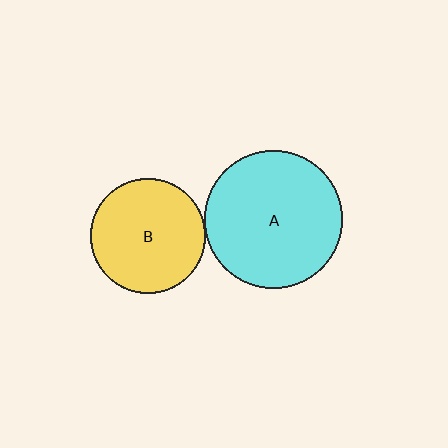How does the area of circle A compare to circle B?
Approximately 1.5 times.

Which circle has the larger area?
Circle A (cyan).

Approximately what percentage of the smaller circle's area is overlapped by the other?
Approximately 5%.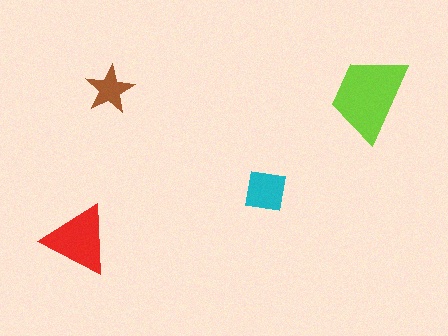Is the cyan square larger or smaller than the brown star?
Larger.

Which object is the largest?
The lime trapezoid.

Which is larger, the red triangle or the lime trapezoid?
The lime trapezoid.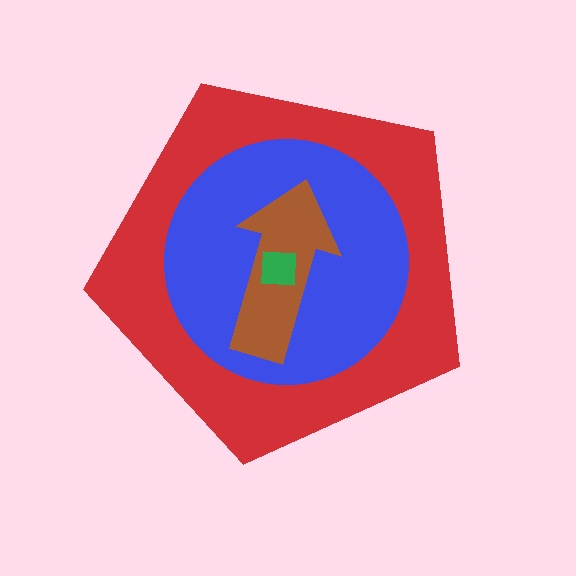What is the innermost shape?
The green square.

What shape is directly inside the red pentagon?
The blue circle.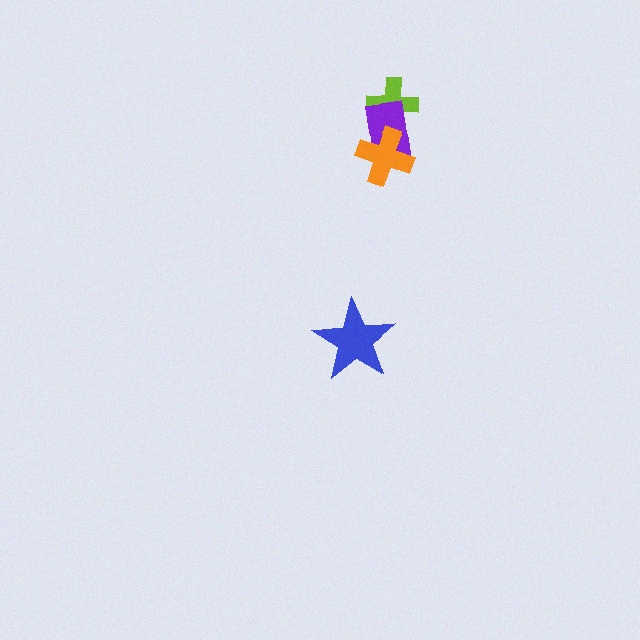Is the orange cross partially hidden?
No, no other shape covers it.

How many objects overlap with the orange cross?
1 object overlaps with the orange cross.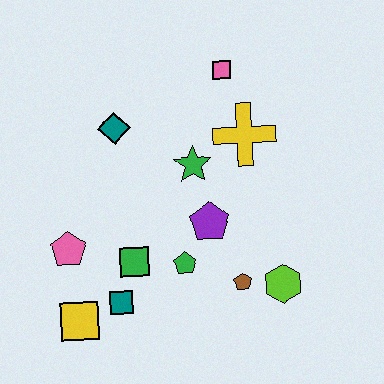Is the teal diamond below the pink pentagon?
No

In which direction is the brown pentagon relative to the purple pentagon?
The brown pentagon is below the purple pentagon.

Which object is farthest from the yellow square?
The pink square is farthest from the yellow square.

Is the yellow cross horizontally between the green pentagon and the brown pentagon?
No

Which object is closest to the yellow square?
The teal square is closest to the yellow square.